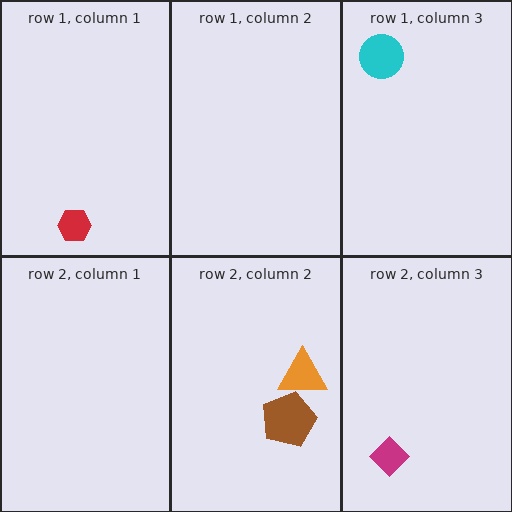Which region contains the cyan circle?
The row 1, column 3 region.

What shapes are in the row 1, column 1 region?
The red hexagon.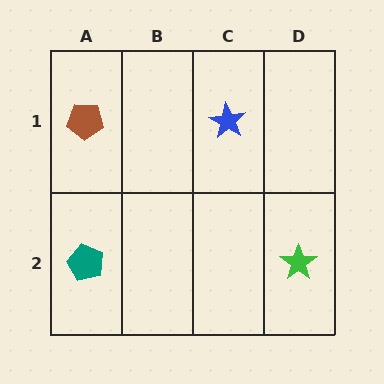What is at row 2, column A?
A teal pentagon.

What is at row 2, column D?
A green star.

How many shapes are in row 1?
2 shapes.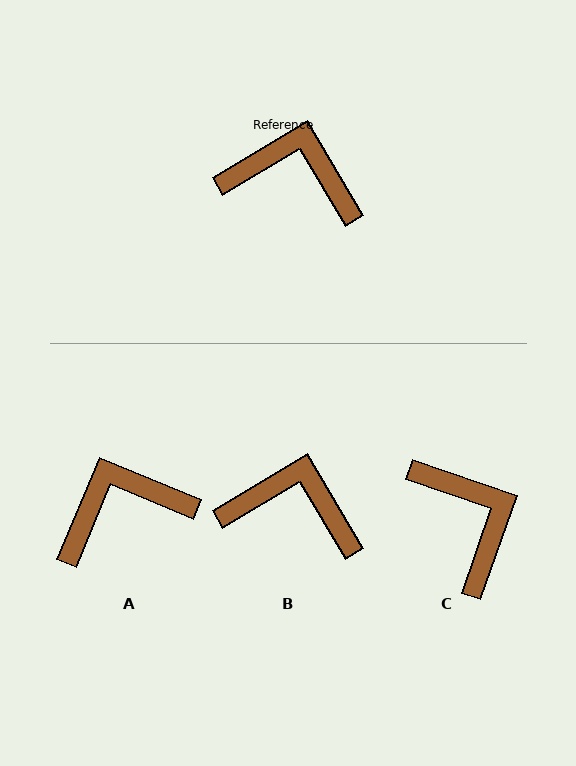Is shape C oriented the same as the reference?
No, it is off by about 50 degrees.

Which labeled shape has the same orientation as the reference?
B.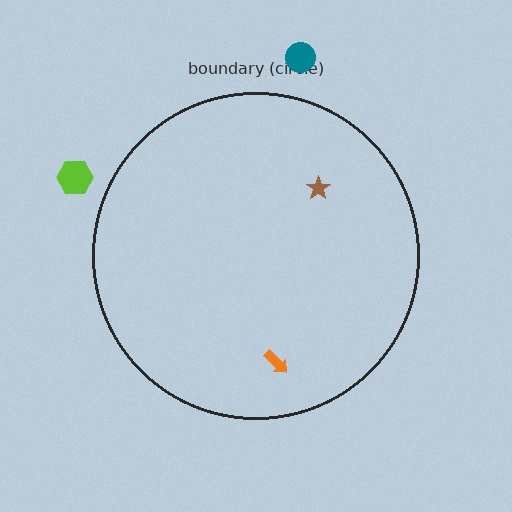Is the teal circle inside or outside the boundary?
Outside.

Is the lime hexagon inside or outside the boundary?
Outside.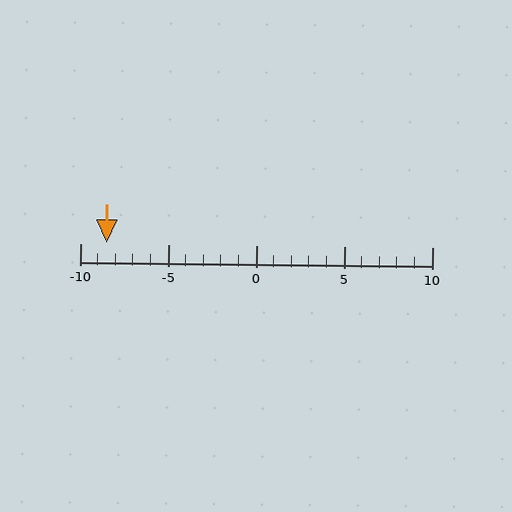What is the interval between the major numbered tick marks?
The major tick marks are spaced 5 units apart.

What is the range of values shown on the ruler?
The ruler shows values from -10 to 10.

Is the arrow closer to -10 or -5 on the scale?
The arrow is closer to -10.